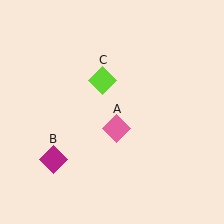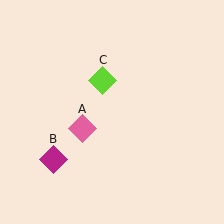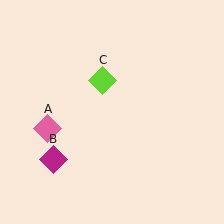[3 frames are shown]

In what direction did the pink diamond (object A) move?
The pink diamond (object A) moved left.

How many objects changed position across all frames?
1 object changed position: pink diamond (object A).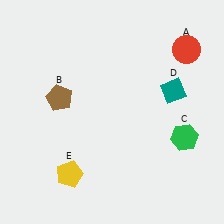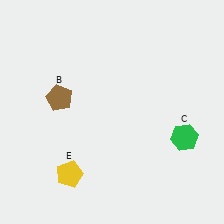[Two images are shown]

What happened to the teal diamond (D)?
The teal diamond (D) was removed in Image 2. It was in the top-right area of Image 1.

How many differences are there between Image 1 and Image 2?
There are 2 differences between the two images.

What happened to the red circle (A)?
The red circle (A) was removed in Image 2. It was in the top-right area of Image 1.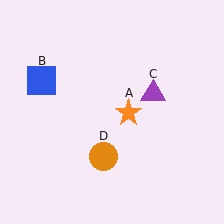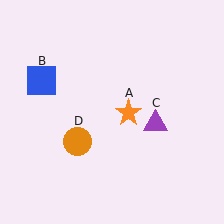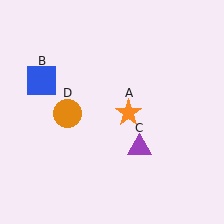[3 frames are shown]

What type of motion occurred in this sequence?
The purple triangle (object C), orange circle (object D) rotated clockwise around the center of the scene.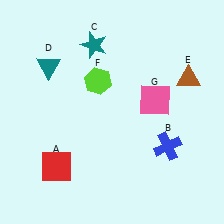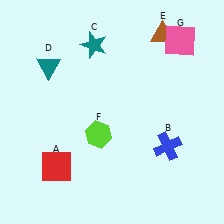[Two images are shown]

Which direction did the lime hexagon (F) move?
The lime hexagon (F) moved down.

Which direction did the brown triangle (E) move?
The brown triangle (E) moved up.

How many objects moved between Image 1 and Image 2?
3 objects moved between the two images.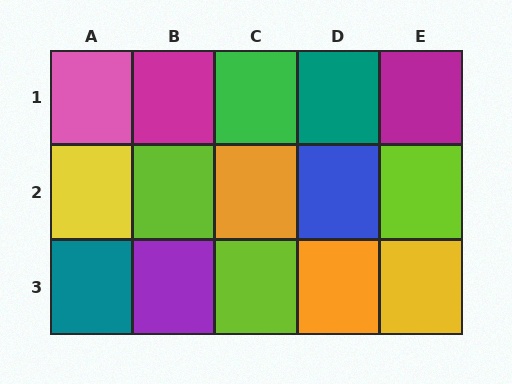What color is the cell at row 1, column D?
Teal.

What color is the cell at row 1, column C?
Green.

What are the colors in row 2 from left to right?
Yellow, lime, orange, blue, lime.